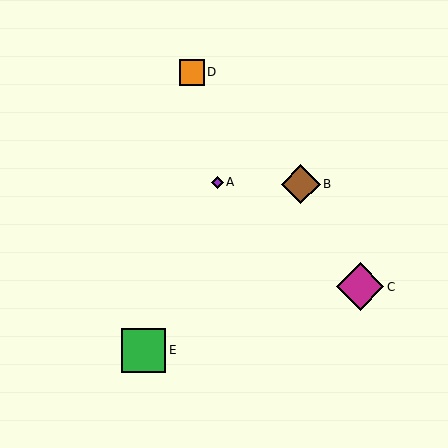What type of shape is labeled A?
Shape A is a purple diamond.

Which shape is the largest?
The magenta diamond (labeled C) is the largest.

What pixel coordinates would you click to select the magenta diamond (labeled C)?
Click at (360, 287) to select the magenta diamond C.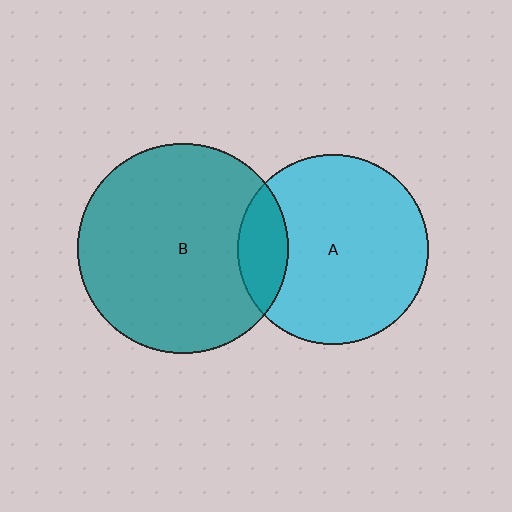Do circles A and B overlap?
Yes.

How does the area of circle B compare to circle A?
Approximately 1.2 times.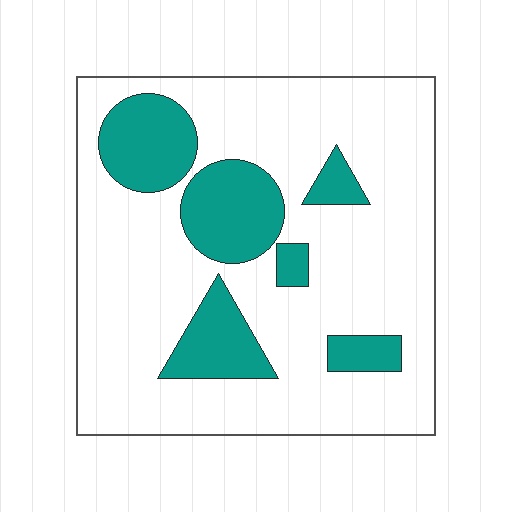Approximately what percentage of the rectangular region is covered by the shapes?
Approximately 25%.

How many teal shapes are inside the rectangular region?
6.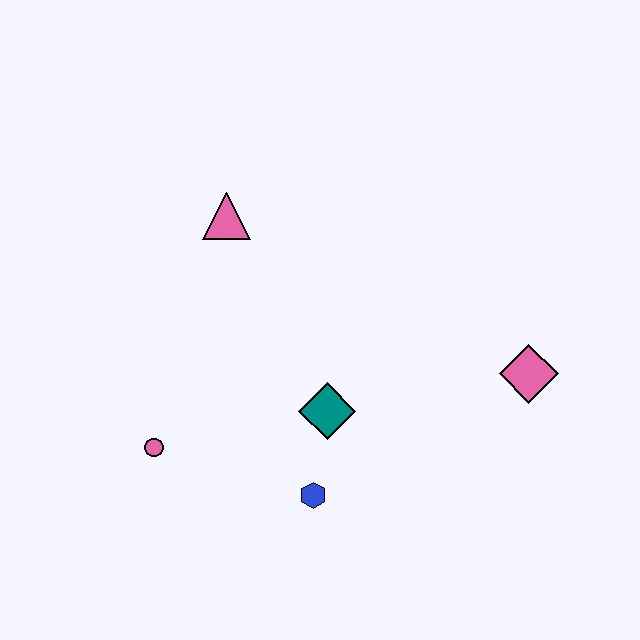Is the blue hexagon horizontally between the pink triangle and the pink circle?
No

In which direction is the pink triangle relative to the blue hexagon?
The pink triangle is above the blue hexagon.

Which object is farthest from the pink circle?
The pink diamond is farthest from the pink circle.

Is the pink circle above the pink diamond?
No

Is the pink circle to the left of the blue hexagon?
Yes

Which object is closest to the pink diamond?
The teal diamond is closest to the pink diamond.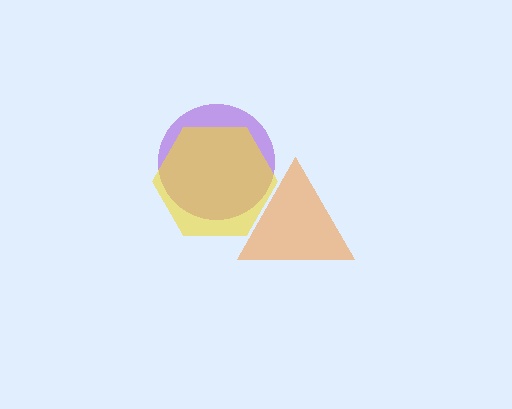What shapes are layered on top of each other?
The layered shapes are: an orange triangle, a purple circle, a yellow hexagon.